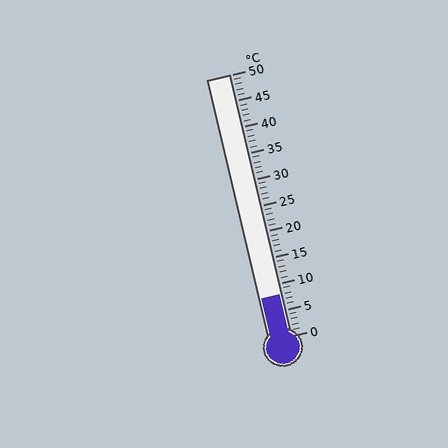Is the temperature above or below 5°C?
The temperature is above 5°C.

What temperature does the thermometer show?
The thermometer shows approximately 8°C.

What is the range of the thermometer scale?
The thermometer scale ranges from 0°C to 50°C.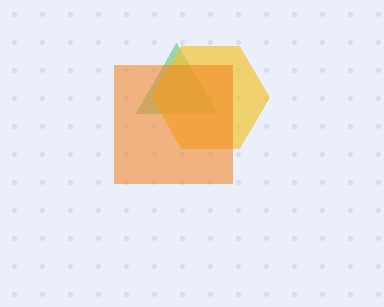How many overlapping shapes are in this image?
There are 3 overlapping shapes in the image.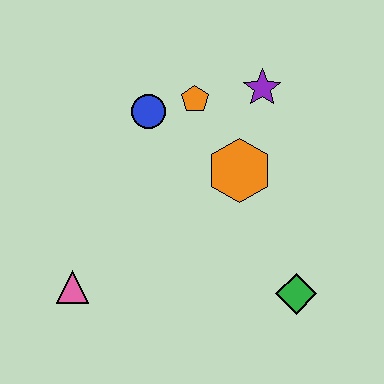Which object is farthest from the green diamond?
The blue circle is farthest from the green diamond.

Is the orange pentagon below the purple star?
Yes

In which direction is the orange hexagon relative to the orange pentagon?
The orange hexagon is below the orange pentagon.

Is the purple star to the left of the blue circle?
No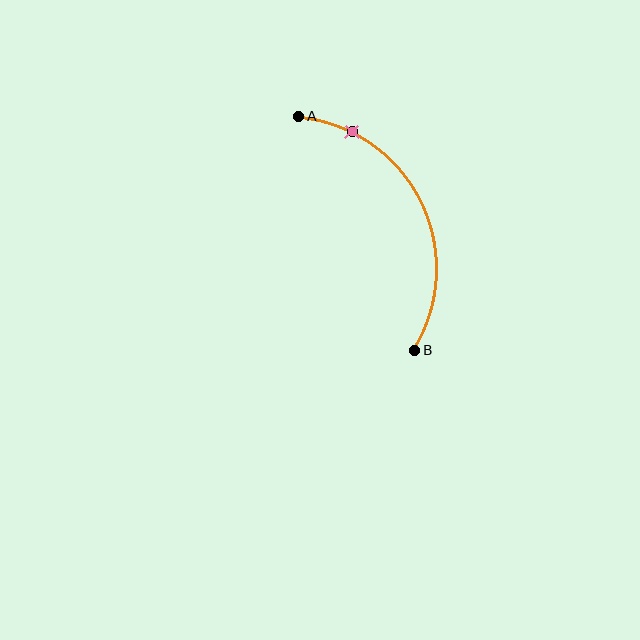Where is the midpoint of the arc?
The arc midpoint is the point on the curve farthest from the straight line joining A and B. It sits to the right of that line.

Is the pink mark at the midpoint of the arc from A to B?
No. The pink mark lies on the arc but is closer to endpoint A. The arc midpoint would be at the point on the curve equidistant along the arc from both A and B.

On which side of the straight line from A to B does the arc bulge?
The arc bulges to the right of the straight line connecting A and B.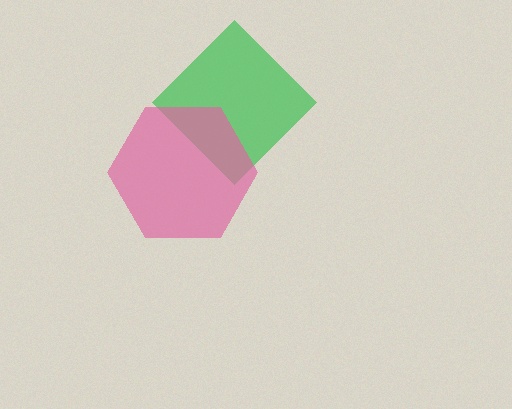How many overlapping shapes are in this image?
There are 2 overlapping shapes in the image.